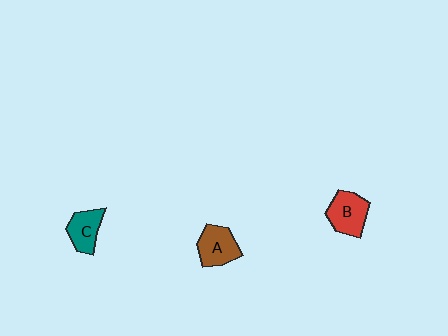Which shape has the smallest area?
Shape C (teal).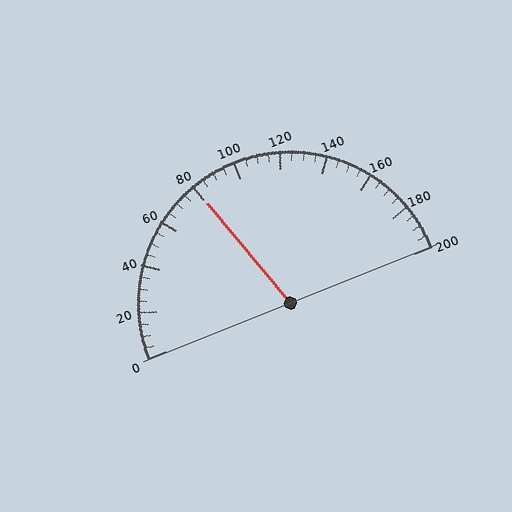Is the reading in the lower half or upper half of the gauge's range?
The reading is in the lower half of the range (0 to 200).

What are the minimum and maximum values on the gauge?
The gauge ranges from 0 to 200.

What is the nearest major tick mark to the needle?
The nearest major tick mark is 80.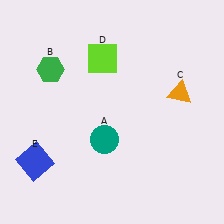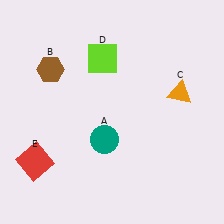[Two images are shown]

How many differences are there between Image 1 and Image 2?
There are 2 differences between the two images.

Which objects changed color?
B changed from green to brown. E changed from blue to red.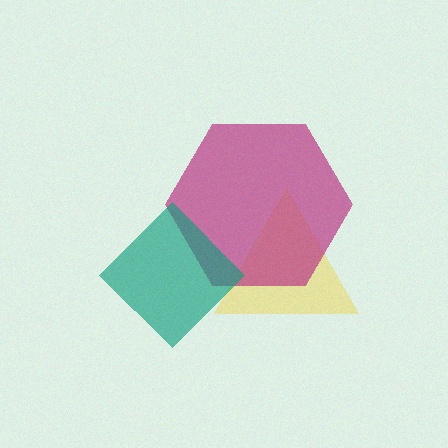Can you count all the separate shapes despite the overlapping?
Yes, there are 3 separate shapes.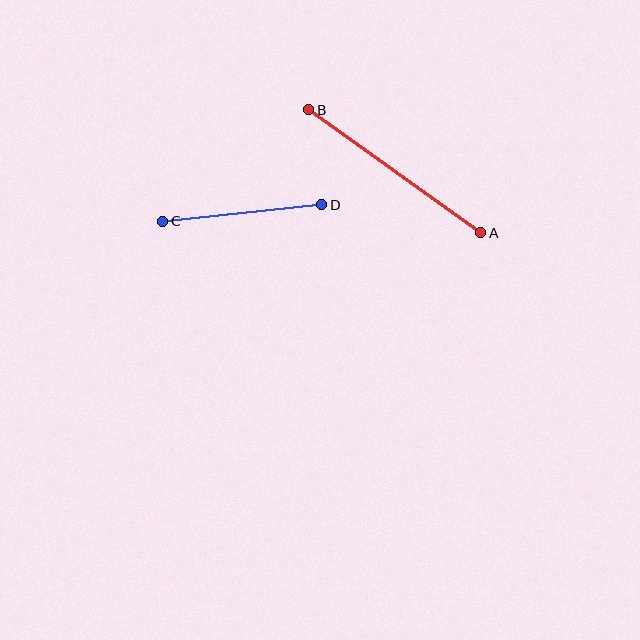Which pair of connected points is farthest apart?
Points A and B are farthest apart.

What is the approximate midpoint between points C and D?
The midpoint is at approximately (242, 213) pixels.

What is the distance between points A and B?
The distance is approximately 211 pixels.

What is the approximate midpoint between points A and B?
The midpoint is at approximately (395, 171) pixels.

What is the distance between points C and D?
The distance is approximately 160 pixels.